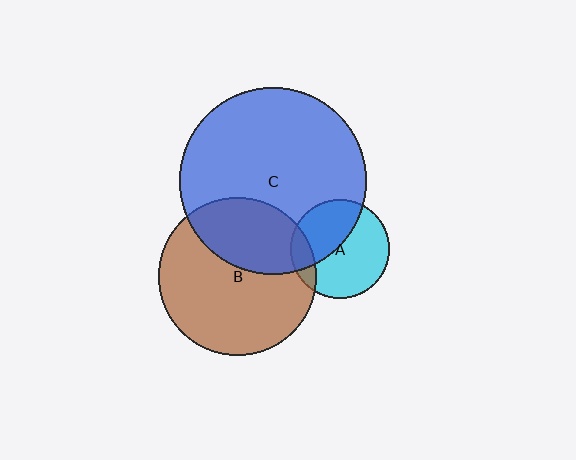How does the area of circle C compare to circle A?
Approximately 3.5 times.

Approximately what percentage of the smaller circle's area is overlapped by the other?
Approximately 40%.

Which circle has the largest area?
Circle C (blue).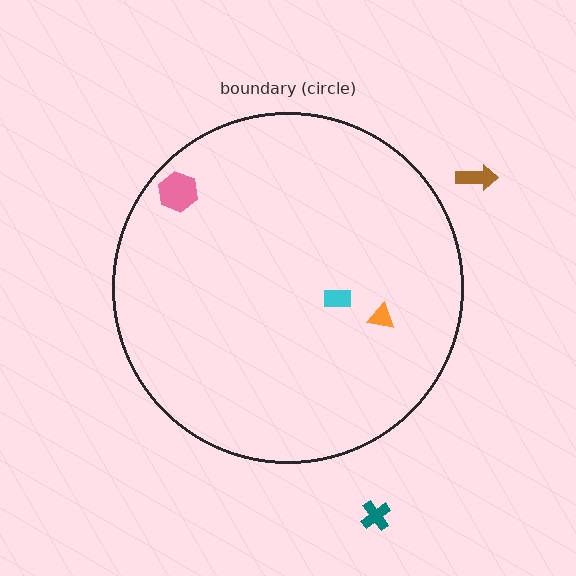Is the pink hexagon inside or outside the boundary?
Inside.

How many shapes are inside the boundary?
3 inside, 2 outside.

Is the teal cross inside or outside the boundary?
Outside.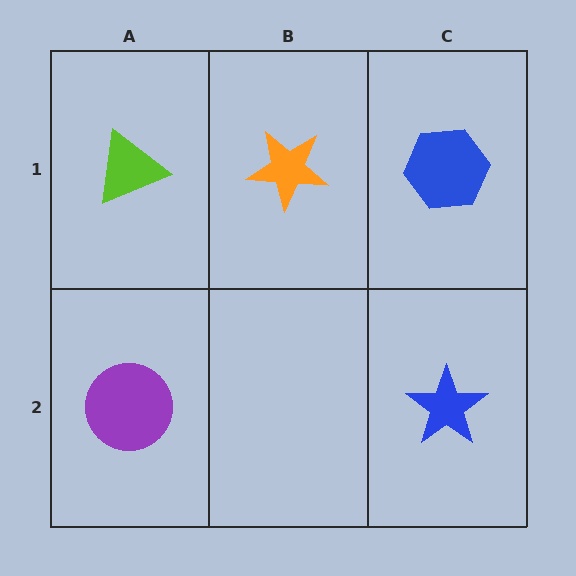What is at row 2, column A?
A purple circle.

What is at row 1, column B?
An orange star.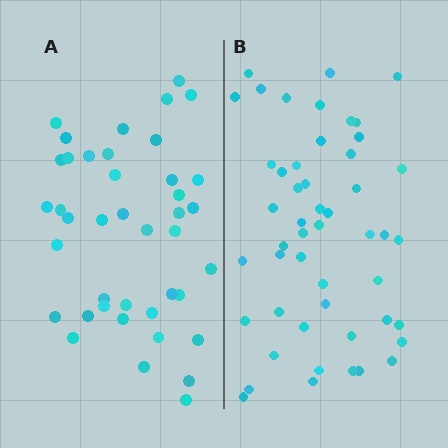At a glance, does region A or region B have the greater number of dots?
Region B (the right region) has more dots.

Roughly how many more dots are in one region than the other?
Region B has roughly 8 or so more dots than region A.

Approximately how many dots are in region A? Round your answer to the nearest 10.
About 40 dots. (The exact count is 41, which rounds to 40.)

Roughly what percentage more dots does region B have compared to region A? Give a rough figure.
About 20% more.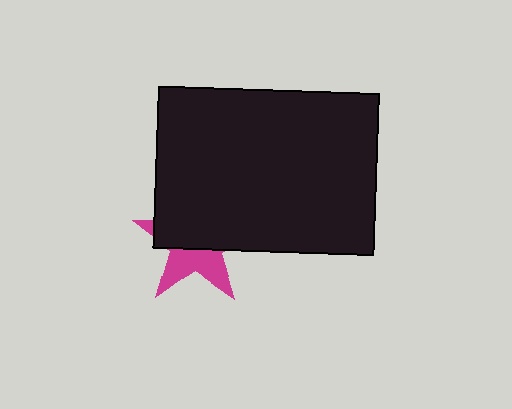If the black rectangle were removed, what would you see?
You would see the complete magenta star.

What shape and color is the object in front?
The object in front is a black rectangle.